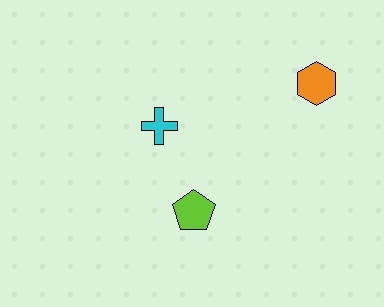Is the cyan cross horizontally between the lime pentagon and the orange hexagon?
No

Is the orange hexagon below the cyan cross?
No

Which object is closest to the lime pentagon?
The cyan cross is closest to the lime pentagon.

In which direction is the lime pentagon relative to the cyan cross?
The lime pentagon is below the cyan cross.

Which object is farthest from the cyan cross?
The orange hexagon is farthest from the cyan cross.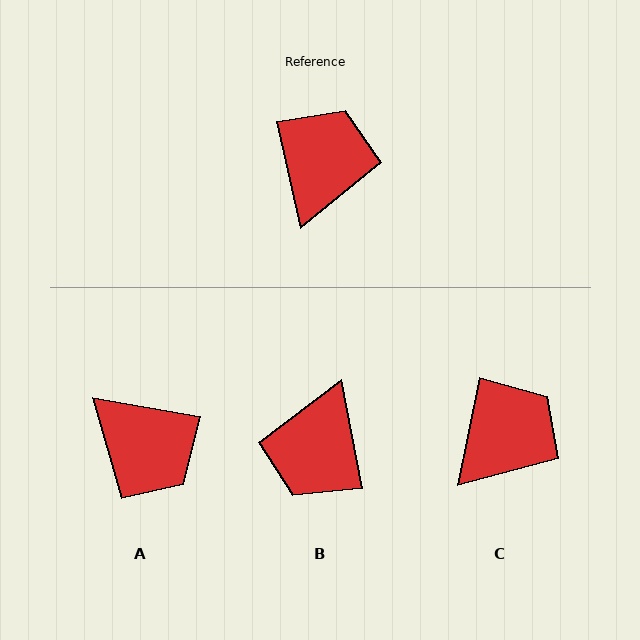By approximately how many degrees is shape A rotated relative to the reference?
Approximately 113 degrees clockwise.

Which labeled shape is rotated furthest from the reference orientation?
B, about 178 degrees away.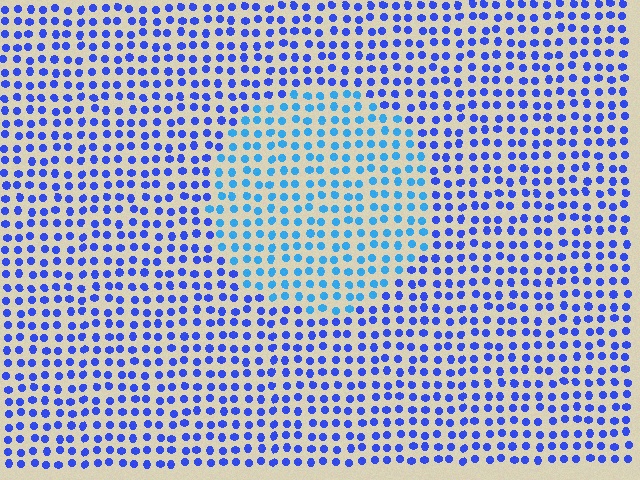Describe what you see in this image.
The image is filled with small blue elements in a uniform arrangement. A circle-shaped region is visible where the elements are tinted to a slightly different hue, forming a subtle color boundary.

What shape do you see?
I see a circle.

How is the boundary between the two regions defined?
The boundary is defined purely by a slight shift in hue (about 31 degrees). Spacing, size, and orientation are identical on both sides.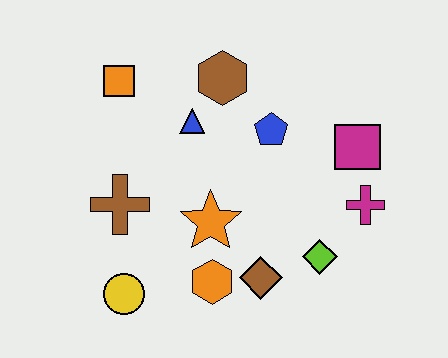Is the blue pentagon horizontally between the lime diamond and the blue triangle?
Yes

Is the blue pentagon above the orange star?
Yes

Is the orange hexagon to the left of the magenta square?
Yes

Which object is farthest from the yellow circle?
The magenta square is farthest from the yellow circle.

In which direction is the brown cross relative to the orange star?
The brown cross is to the left of the orange star.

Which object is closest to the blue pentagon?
The brown hexagon is closest to the blue pentagon.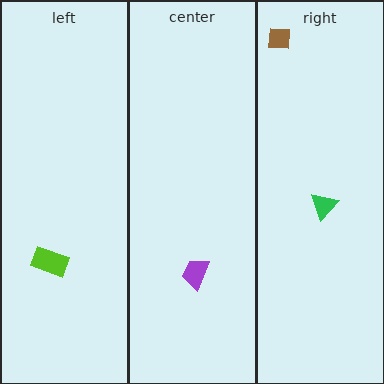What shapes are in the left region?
The lime rectangle.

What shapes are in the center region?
The purple trapezoid.